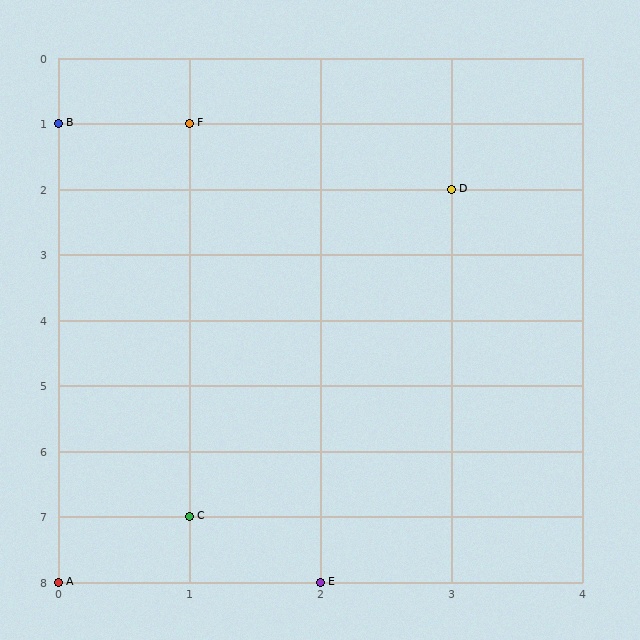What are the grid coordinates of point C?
Point C is at grid coordinates (1, 7).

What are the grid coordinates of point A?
Point A is at grid coordinates (0, 8).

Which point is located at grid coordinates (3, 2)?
Point D is at (3, 2).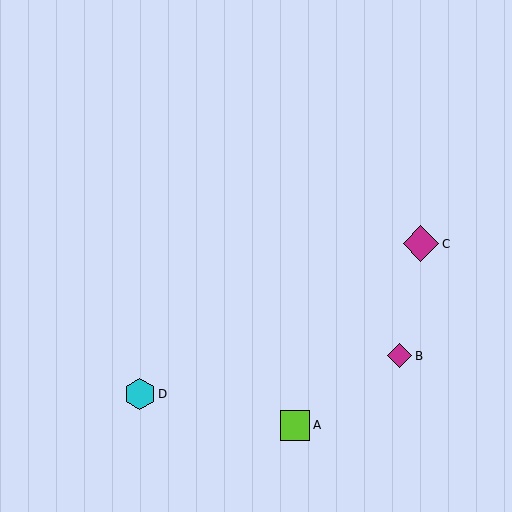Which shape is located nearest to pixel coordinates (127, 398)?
The cyan hexagon (labeled D) at (140, 394) is nearest to that location.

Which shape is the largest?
The magenta diamond (labeled C) is the largest.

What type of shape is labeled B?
Shape B is a magenta diamond.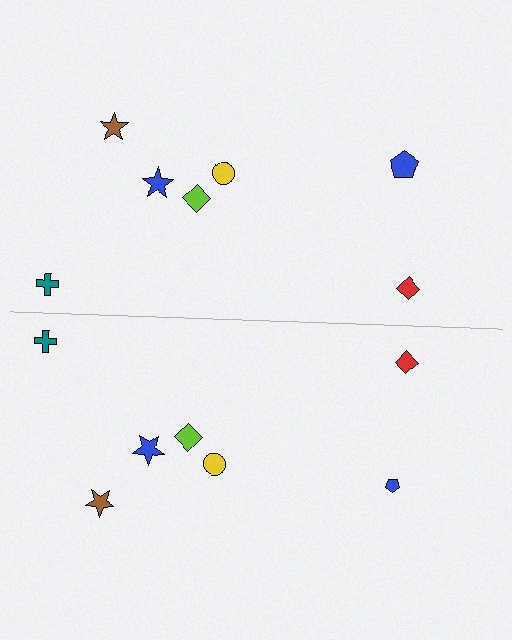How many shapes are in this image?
There are 14 shapes in this image.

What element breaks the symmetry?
The blue pentagon on the bottom side has a different size than its mirror counterpart.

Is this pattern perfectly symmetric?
No, the pattern is not perfectly symmetric. The blue pentagon on the bottom side has a different size than its mirror counterpart.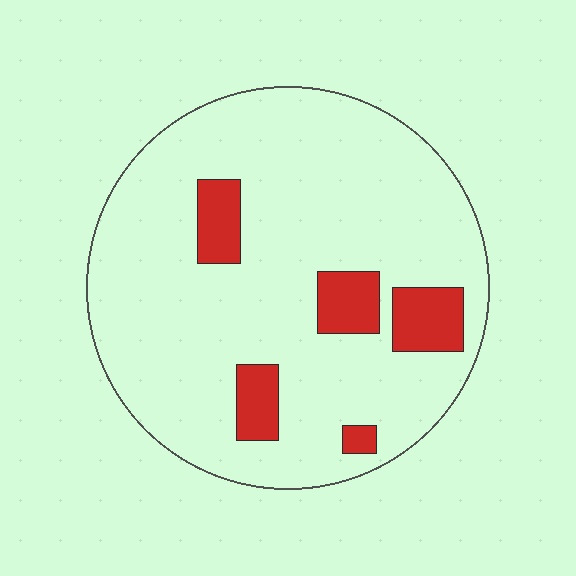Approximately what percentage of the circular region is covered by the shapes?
Approximately 15%.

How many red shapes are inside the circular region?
5.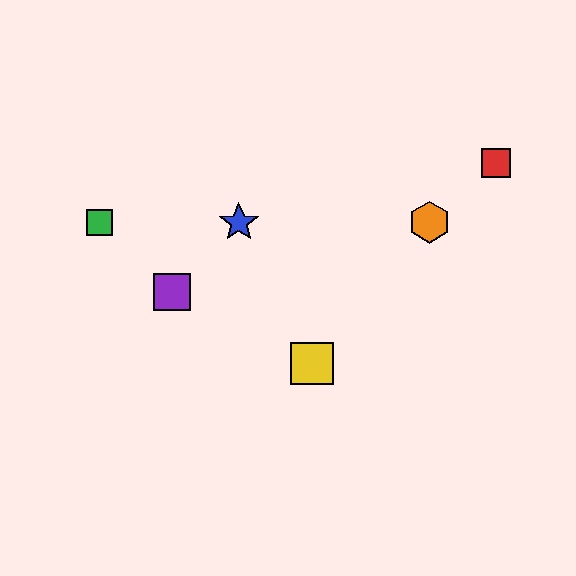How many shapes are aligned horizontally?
3 shapes (the blue star, the green square, the orange hexagon) are aligned horizontally.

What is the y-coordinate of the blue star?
The blue star is at y≈222.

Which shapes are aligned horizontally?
The blue star, the green square, the orange hexagon are aligned horizontally.